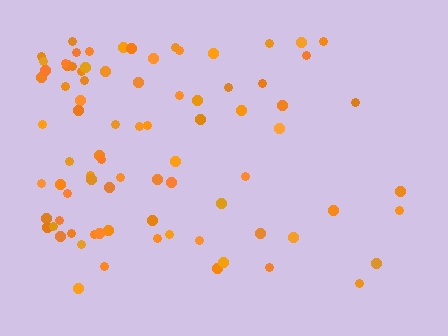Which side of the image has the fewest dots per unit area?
The right.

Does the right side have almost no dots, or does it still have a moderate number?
Still a moderate number, just noticeably fewer than the left.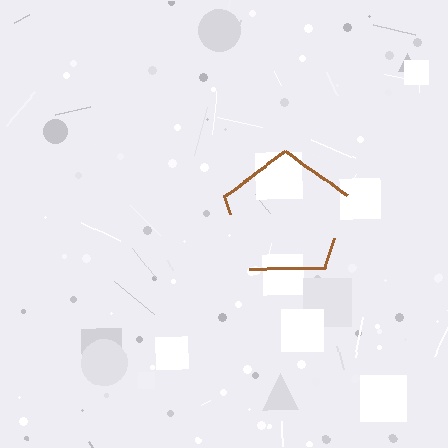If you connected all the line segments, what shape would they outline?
They would outline a pentagon.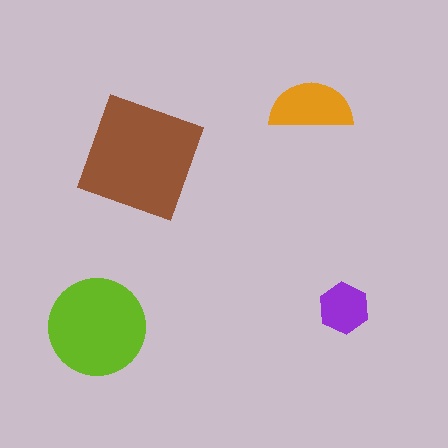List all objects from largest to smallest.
The brown square, the lime circle, the orange semicircle, the purple hexagon.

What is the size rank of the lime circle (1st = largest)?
2nd.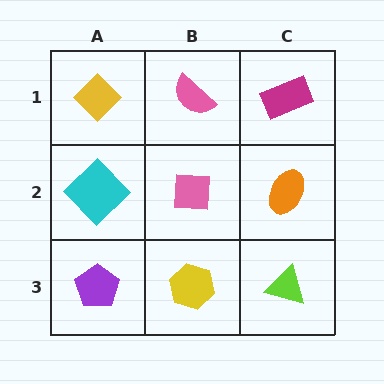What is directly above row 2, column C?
A magenta rectangle.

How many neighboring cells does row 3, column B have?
3.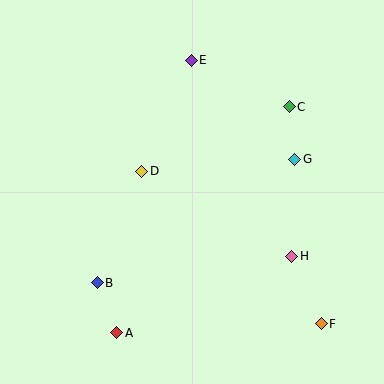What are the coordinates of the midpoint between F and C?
The midpoint between F and C is at (305, 215).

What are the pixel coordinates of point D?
Point D is at (142, 171).